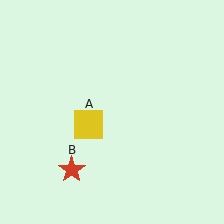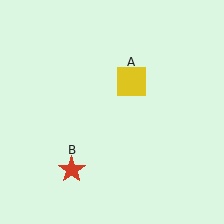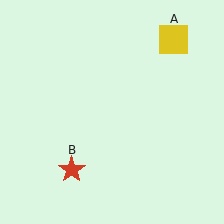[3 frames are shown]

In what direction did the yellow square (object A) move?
The yellow square (object A) moved up and to the right.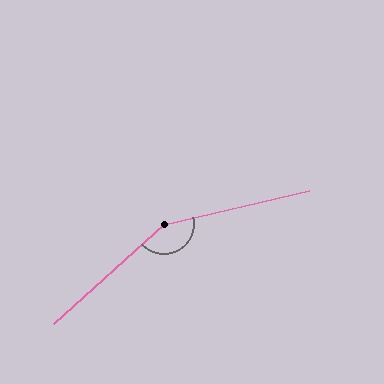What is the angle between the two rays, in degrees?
Approximately 151 degrees.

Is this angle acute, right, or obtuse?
It is obtuse.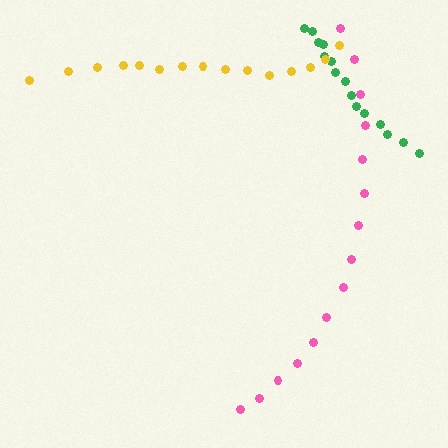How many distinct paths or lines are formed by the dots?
There are 3 distinct paths.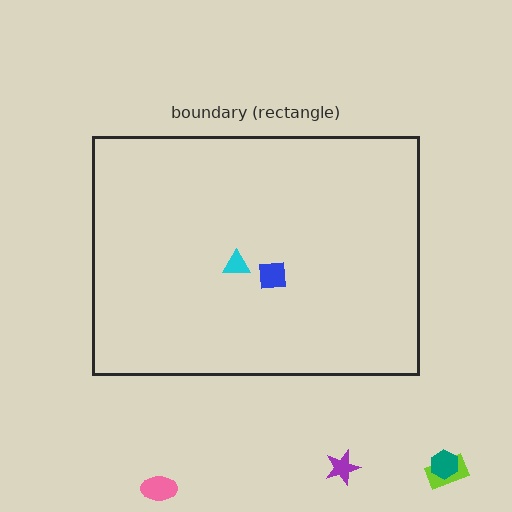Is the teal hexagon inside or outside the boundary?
Outside.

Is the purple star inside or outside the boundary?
Outside.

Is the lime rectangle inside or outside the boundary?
Outside.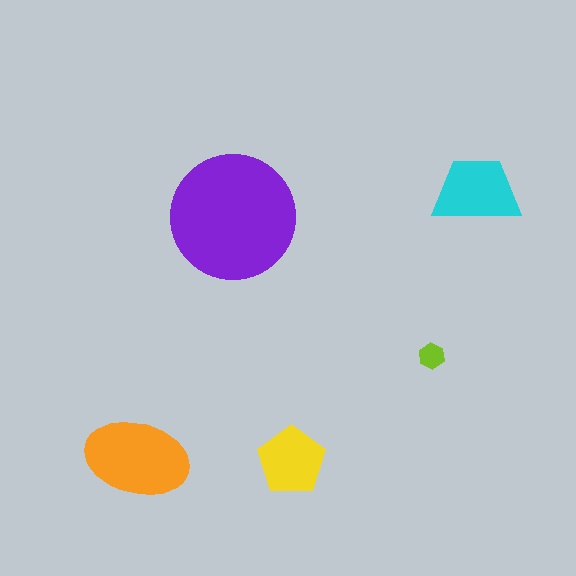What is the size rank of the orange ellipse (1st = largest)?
2nd.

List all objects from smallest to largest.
The lime hexagon, the yellow pentagon, the cyan trapezoid, the orange ellipse, the purple circle.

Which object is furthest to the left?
The orange ellipse is leftmost.